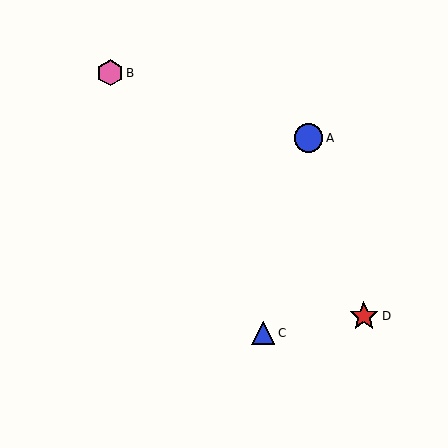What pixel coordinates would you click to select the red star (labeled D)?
Click at (364, 316) to select the red star D.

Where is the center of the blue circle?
The center of the blue circle is at (309, 138).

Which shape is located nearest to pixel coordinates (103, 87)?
The pink hexagon (labeled B) at (110, 73) is nearest to that location.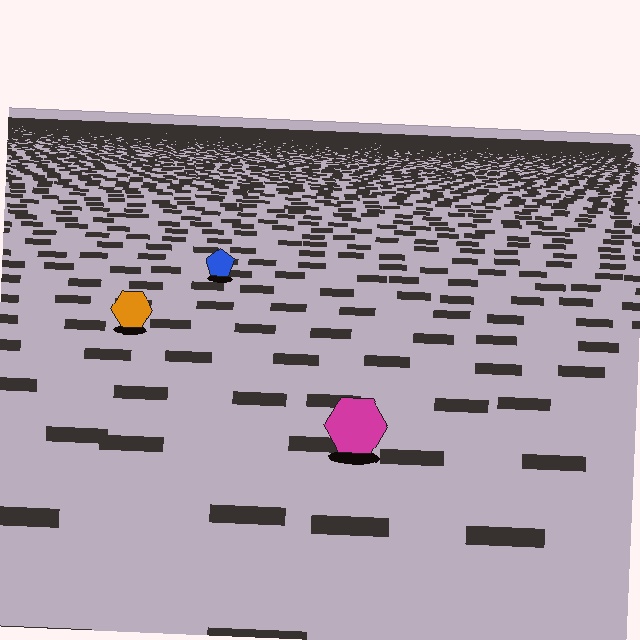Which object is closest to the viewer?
The magenta hexagon is closest. The texture marks near it are larger and more spread out.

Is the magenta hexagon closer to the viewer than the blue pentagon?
Yes. The magenta hexagon is closer — you can tell from the texture gradient: the ground texture is coarser near it.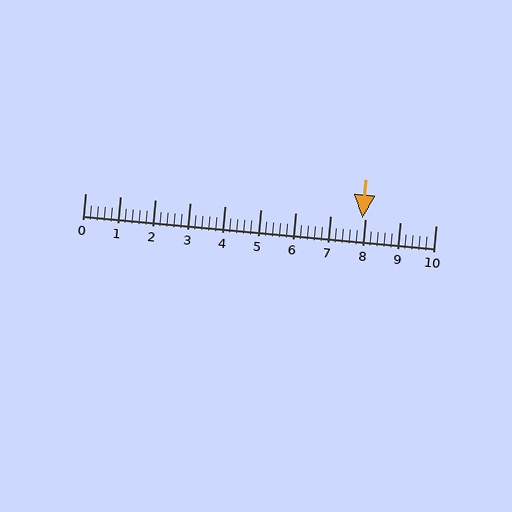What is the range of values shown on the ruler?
The ruler shows values from 0 to 10.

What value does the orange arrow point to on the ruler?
The orange arrow points to approximately 7.9.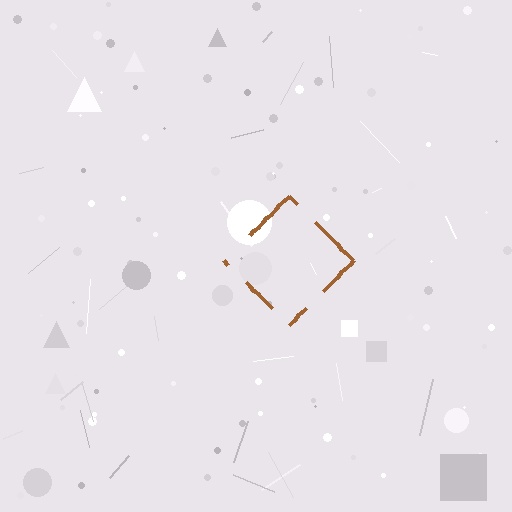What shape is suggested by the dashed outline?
The dashed outline suggests a diamond.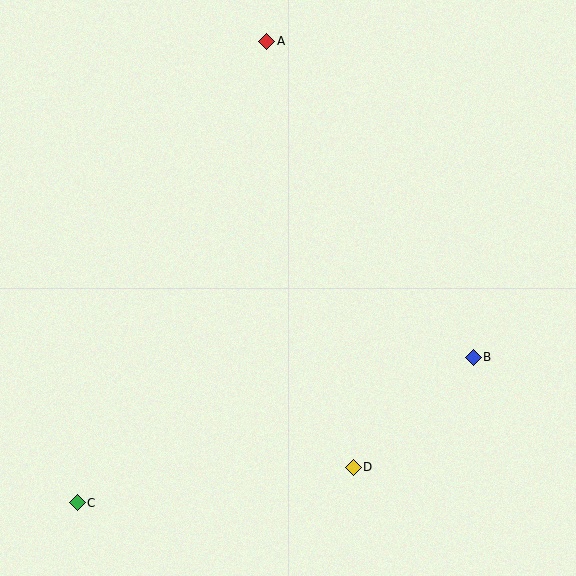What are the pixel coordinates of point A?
Point A is at (267, 41).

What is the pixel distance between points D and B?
The distance between D and B is 162 pixels.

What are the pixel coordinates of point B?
Point B is at (473, 357).